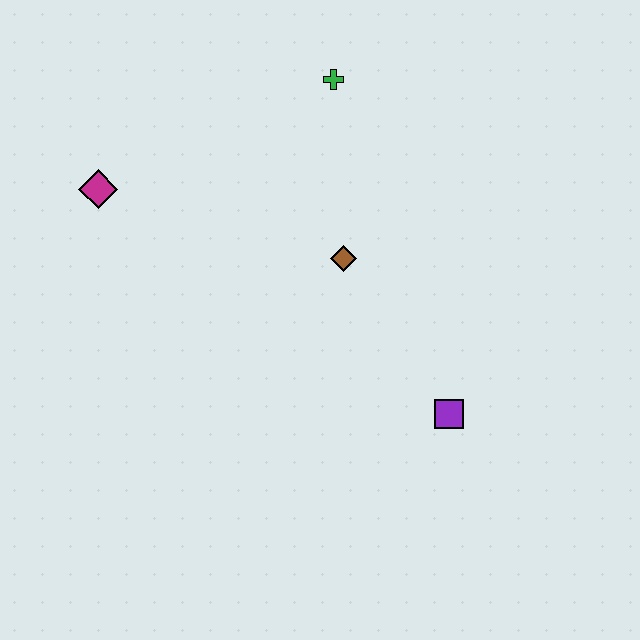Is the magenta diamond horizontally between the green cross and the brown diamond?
No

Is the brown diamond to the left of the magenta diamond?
No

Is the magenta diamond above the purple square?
Yes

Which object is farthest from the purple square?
The magenta diamond is farthest from the purple square.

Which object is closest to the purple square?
The brown diamond is closest to the purple square.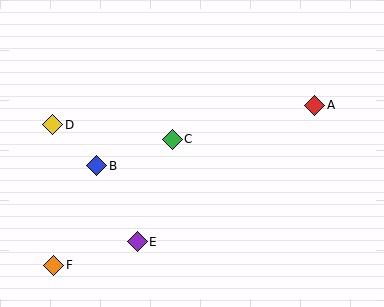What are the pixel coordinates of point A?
Point A is at (315, 105).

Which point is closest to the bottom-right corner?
Point A is closest to the bottom-right corner.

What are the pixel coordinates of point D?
Point D is at (53, 125).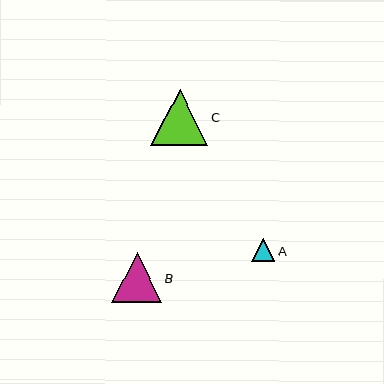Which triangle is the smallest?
Triangle A is the smallest with a size of approximately 23 pixels.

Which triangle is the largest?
Triangle C is the largest with a size of approximately 57 pixels.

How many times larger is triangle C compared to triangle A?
Triangle C is approximately 2.5 times the size of triangle A.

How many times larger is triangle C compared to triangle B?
Triangle C is approximately 1.1 times the size of triangle B.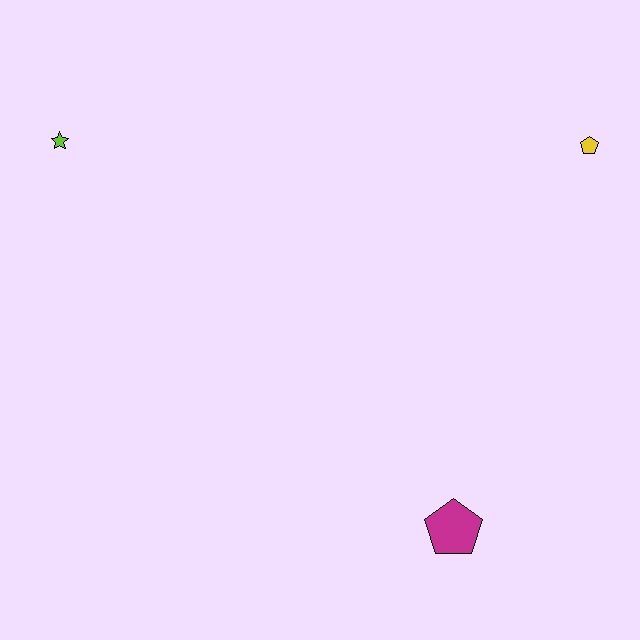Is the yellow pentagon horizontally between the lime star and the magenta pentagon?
No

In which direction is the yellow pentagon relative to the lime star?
The yellow pentagon is to the right of the lime star.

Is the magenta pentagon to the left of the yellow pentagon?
Yes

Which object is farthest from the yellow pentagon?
The lime star is farthest from the yellow pentagon.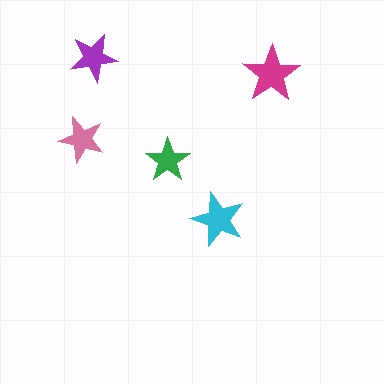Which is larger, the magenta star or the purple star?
The magenta one.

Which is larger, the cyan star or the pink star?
The cyan one.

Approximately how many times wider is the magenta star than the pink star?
About 1.5 times wider.